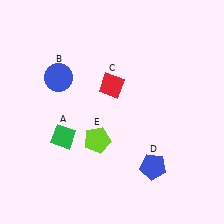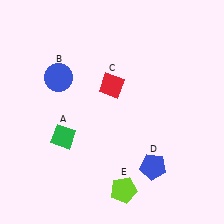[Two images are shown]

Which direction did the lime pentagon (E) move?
The lime pentagon (E) moved down.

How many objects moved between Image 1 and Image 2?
1 object moved between the two images.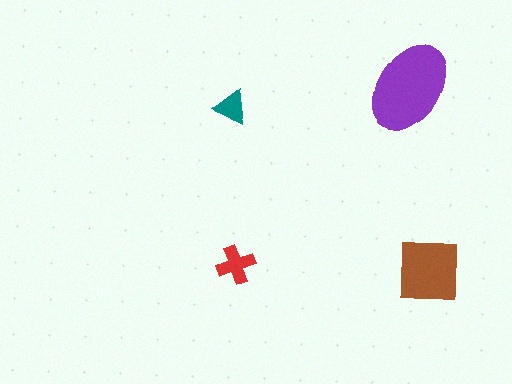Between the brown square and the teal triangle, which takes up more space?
The brown square.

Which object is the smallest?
The teal triangle.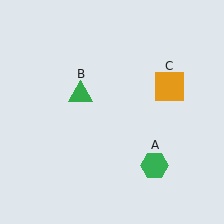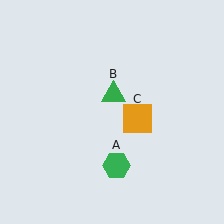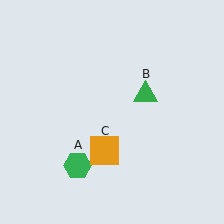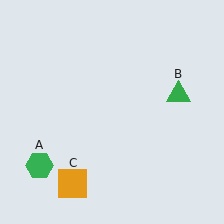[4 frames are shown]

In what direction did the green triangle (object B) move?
The green triangle (object B) moved right.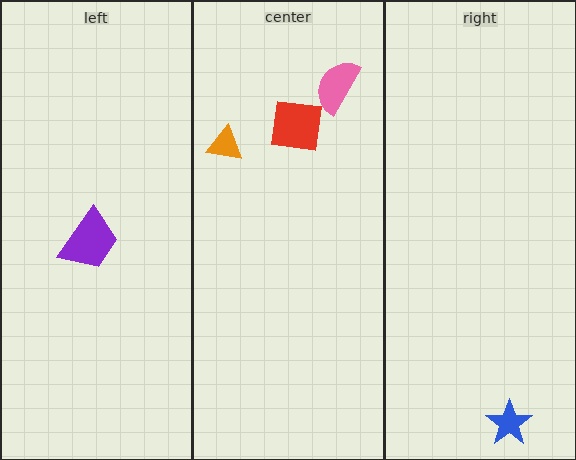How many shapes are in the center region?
3.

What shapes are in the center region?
The orange triangle, the pink semicircle, the red square.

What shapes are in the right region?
The blue star.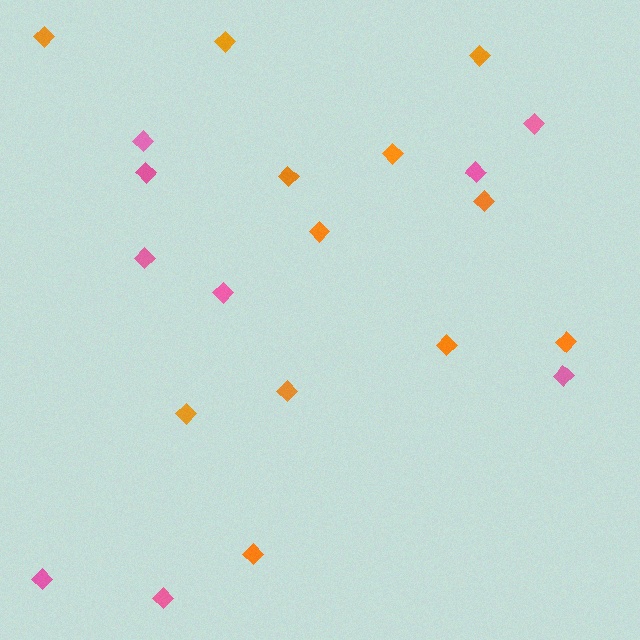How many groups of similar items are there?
There are 2 groups: one group of orange diamonds (12) and one group of pink diamonds (9).